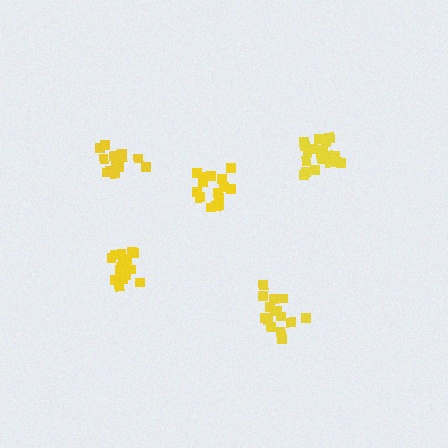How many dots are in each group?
Group 1: 21 dots, Group 2: 17 dots, Group 3: 18 dots, Group 4: 16 dots, Group 5: 15 dots (87 total).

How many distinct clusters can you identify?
There are 5 distinct clusters.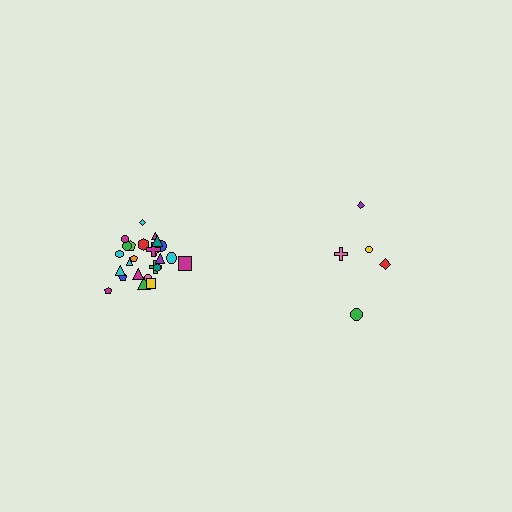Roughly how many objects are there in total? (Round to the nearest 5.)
Roughly 30 objects in total.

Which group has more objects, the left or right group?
The left group.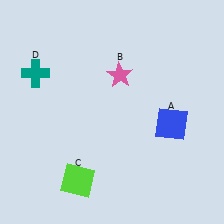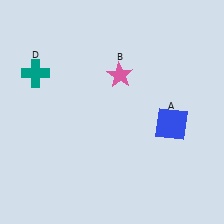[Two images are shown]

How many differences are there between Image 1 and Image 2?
There is 1 difference between the two images.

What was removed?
The lime square (C) was removed in Image 2.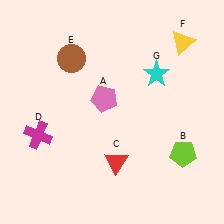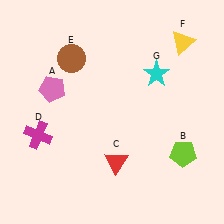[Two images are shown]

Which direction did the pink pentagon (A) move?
The pink pentagon (A) moved left.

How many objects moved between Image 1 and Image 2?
1 object moved between the two images.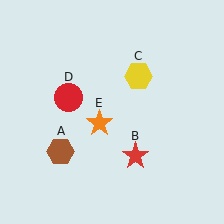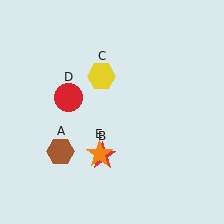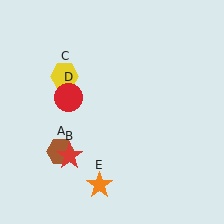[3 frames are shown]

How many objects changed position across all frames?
3 objects changed position: red star (object B), yellow hexagon (object C), orange star (object E).